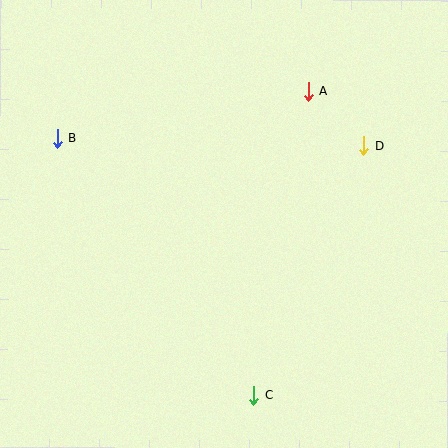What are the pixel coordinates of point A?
Point A is at (308, 92).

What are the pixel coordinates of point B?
Point B is at (58, 138).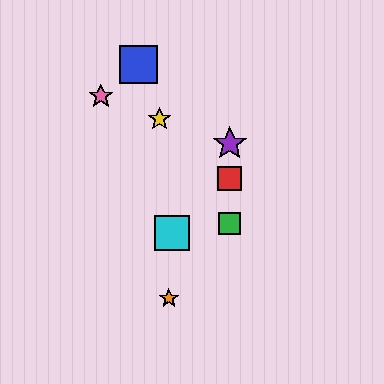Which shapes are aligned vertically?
The red square, the green square, the purple star are aligned vertically.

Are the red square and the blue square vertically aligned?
No, the red square is at x≈230 and the blue square is at x≈139.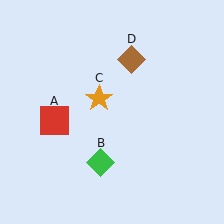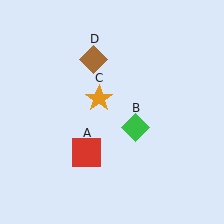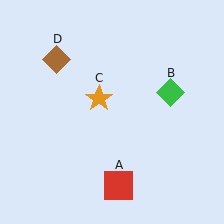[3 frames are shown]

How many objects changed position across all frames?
3 objects changed position: red square (object A), green diamond (object B), brown diamond (object D).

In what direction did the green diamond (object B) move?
The green diamond (object B) moved up and to the right.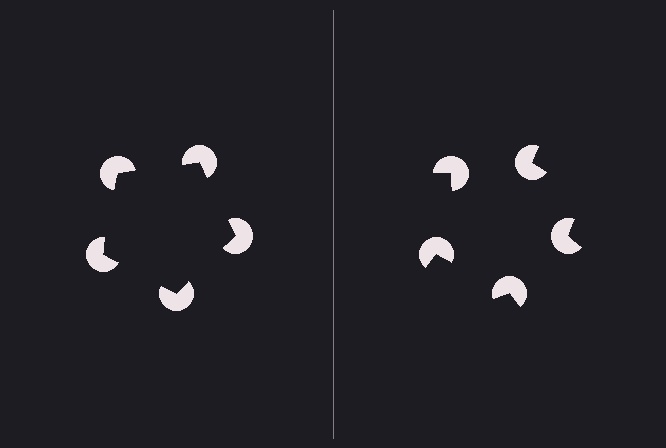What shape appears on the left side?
An illusory pentagon.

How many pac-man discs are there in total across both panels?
10 — 5 on each side.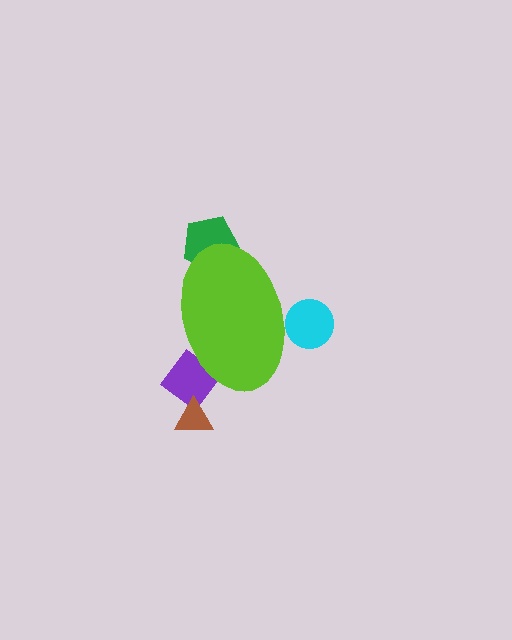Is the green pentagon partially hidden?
Yes, the green pentagon is partially hidden behind the lime ellipse.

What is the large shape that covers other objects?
A lime ellipse.